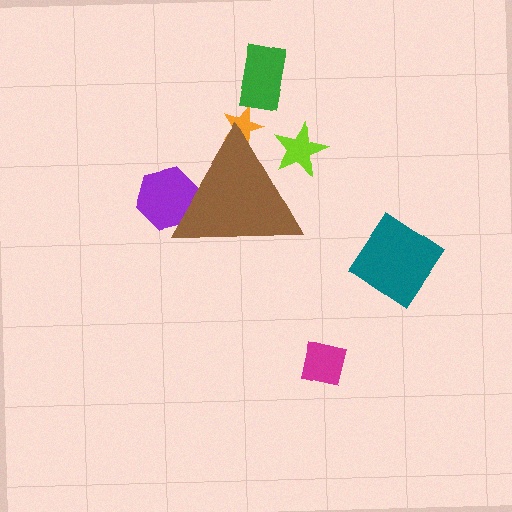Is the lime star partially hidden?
Yes, the lime star is partially hidden behind the brown triangle.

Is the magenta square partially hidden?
No, the magenta square is fully visible.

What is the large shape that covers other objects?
A brown triangle.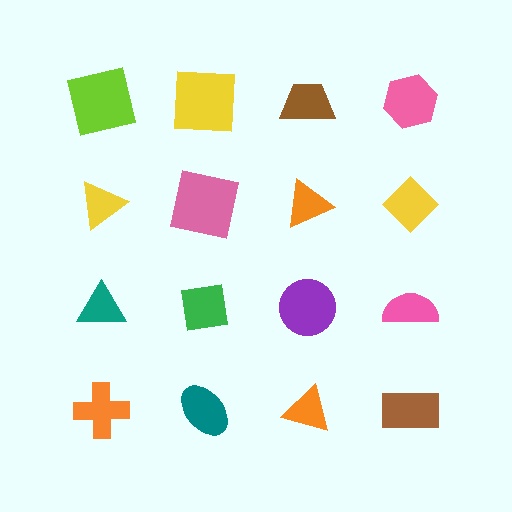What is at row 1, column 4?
A pink hexagon.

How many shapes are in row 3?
4 shapes.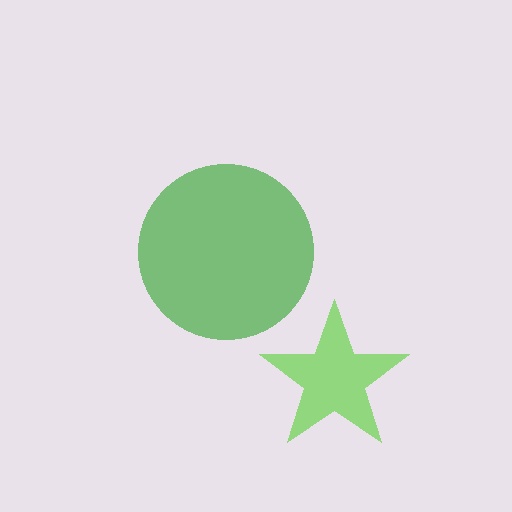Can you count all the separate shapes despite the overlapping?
Yes, there are 2 separate shapes.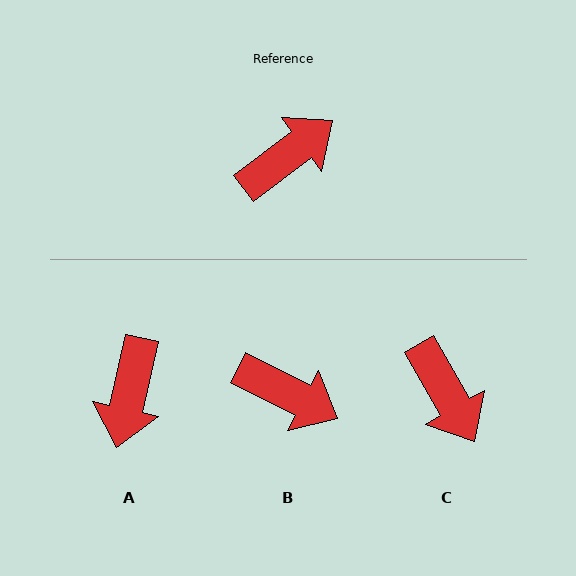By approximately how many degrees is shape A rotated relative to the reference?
Approximately 140 degrees clockwise.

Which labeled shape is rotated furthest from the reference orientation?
A, about 140 degrees away.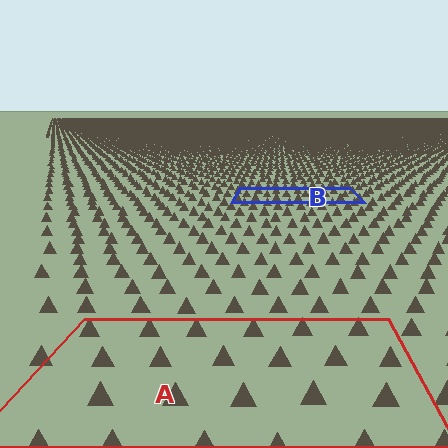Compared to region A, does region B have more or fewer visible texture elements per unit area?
Region B has more texture elements per unit area — they are packed more densely because it is farther away.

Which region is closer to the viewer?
Region A is closer. The texture elements there are larger and more spread out.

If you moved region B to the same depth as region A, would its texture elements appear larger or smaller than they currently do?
They would appear larger. At a closer depth, the same texture elements are projected at a bigger on-screen size.